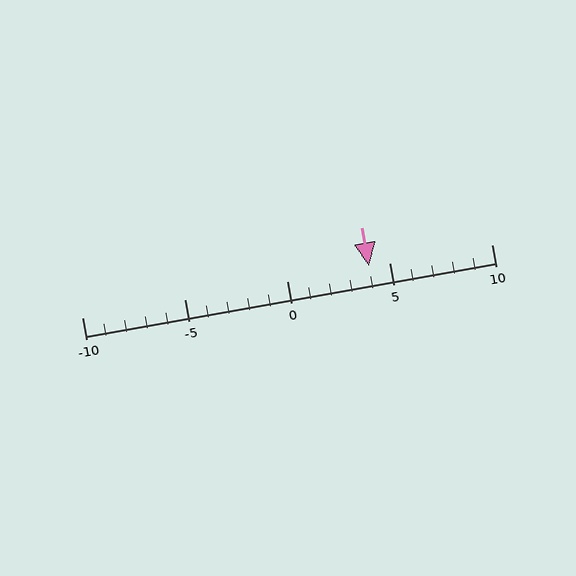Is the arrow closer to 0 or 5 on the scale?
The arrow is closer to 5.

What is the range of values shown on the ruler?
The ruler shows values from -10 to 10.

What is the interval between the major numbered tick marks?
The major tick marks are spaced 5 units apart.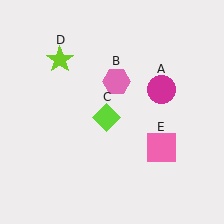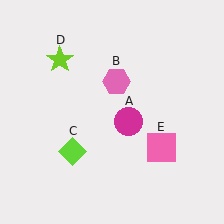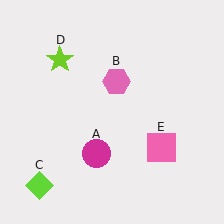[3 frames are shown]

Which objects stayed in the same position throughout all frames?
Pink hexagon (object B) and lime star (object D) and pink square (object E) remained stationary.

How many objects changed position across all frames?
2 objects changed position: magenta circle (object A), lime diamond (object C).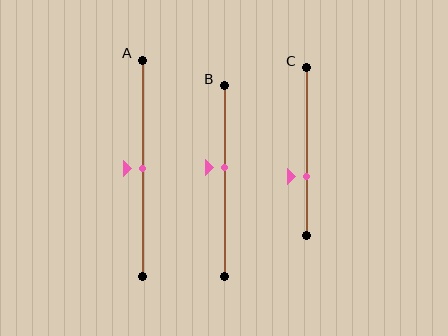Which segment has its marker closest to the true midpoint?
Segment A has its marker closest to the true midpoint.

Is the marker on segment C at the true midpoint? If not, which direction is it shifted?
No, the marker on segment C is shifted downward by about 15% of the segment length.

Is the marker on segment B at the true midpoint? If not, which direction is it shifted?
No, the marker on segment B is shifted upward by about 7% of the segment length.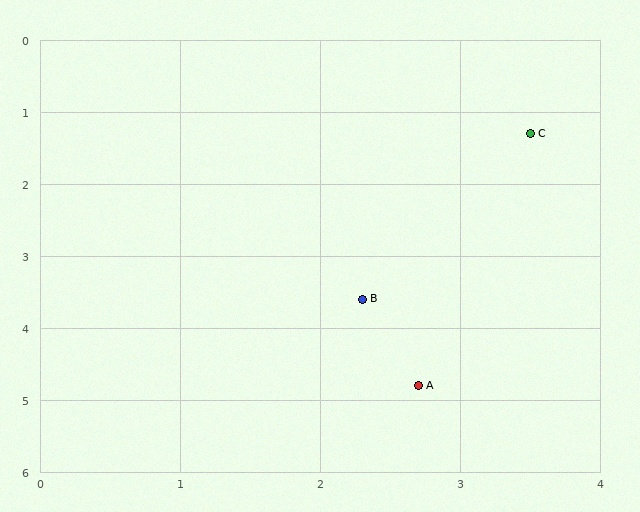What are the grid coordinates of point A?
Point A is at approximately (2.7, 4.8).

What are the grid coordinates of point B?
Point B is at approximately (2.3, 3.6).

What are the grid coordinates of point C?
Point C is at approximately (3.5, 1.3).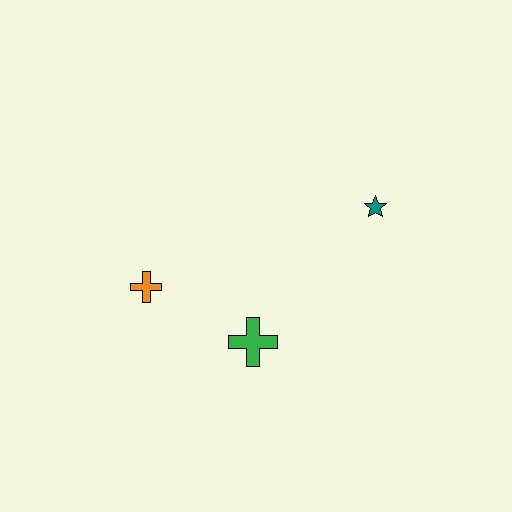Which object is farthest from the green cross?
The teal star is farthest from the green cross.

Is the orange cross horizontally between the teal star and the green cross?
No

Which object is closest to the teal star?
The green cross is closest to the teal star.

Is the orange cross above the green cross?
Yes